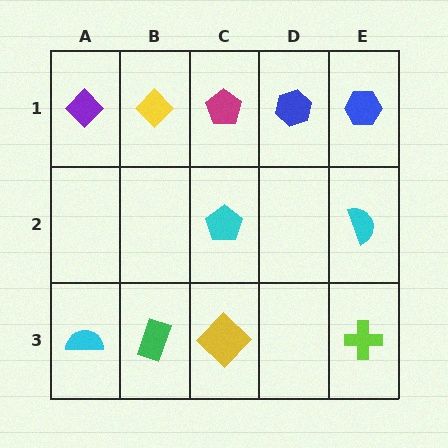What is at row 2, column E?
A cyan semicircle.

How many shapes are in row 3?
4 shapes.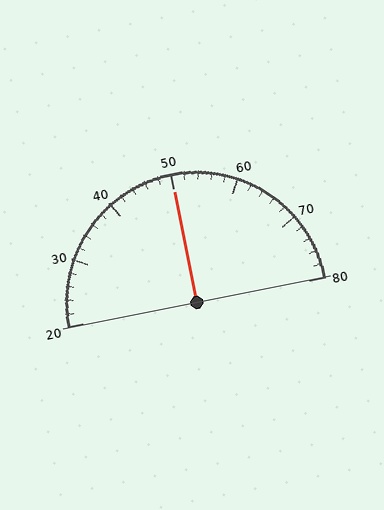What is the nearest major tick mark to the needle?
The nearest major tick mark is 50.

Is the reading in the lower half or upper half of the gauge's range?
The reading is in the upper half of the range (20 to 80).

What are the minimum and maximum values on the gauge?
The gauge ranges from 20 to 80.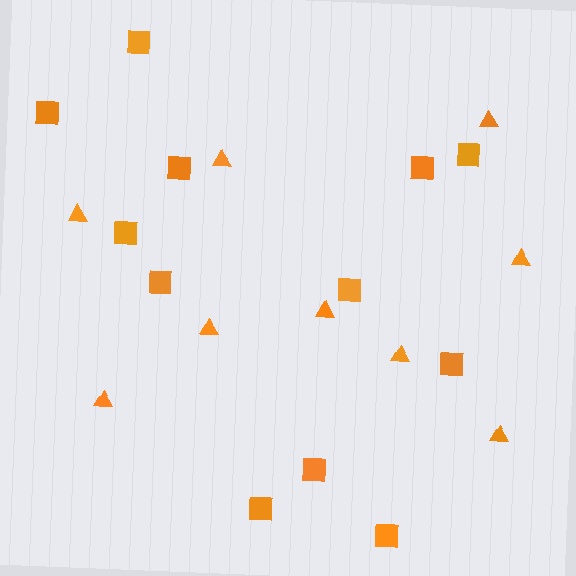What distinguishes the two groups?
There are 2 groups: one group of squares (12) and one group of triangles (9).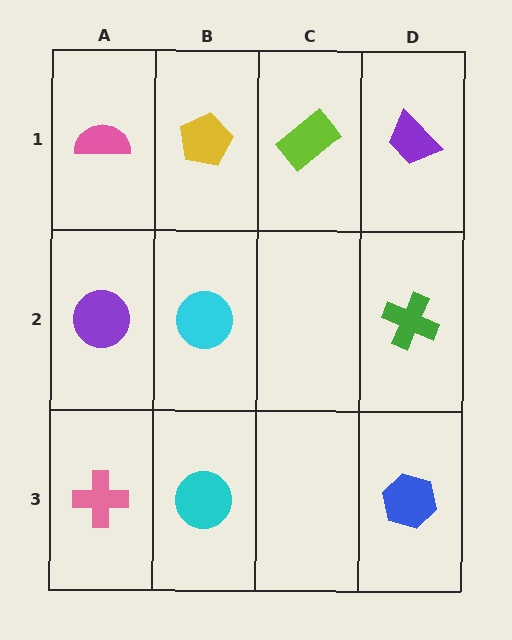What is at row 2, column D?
A green cross.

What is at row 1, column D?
A purple trapezoid.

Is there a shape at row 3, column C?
No, that cell is empty.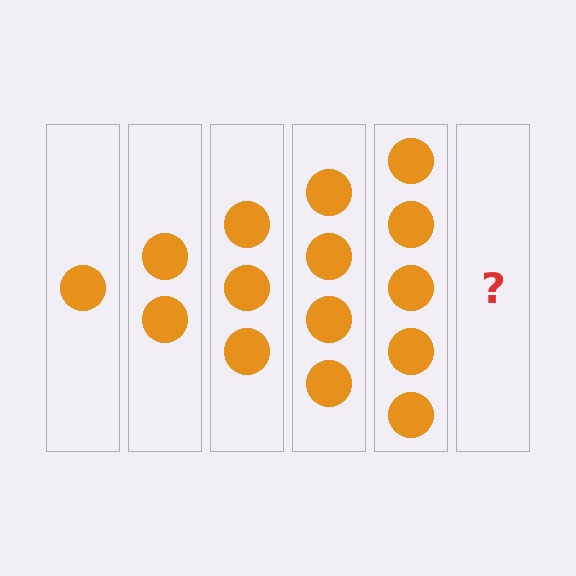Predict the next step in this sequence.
The next step is 6 circles.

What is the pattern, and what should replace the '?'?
The pattern is that each step adds one more circle. The '?' should be 6 circles.